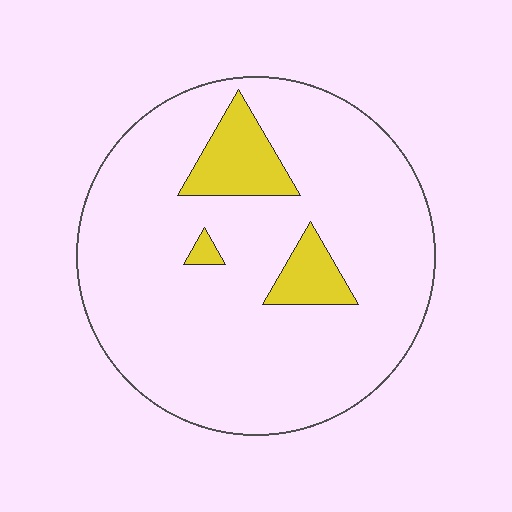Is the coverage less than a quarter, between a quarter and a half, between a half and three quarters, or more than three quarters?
Less than a quarter.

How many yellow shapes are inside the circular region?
3.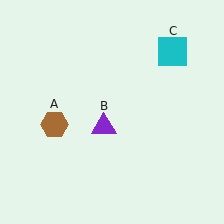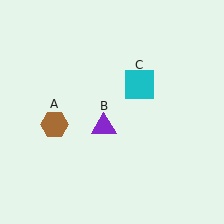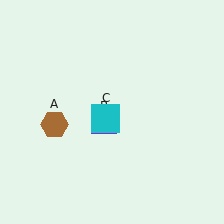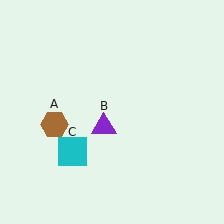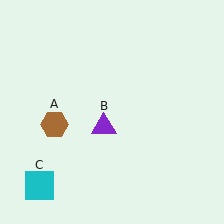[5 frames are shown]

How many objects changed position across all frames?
1 object changed position: cyan square (object C).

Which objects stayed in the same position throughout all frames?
Brown hexagon (object A) and purple triangle (object B) remained stationary.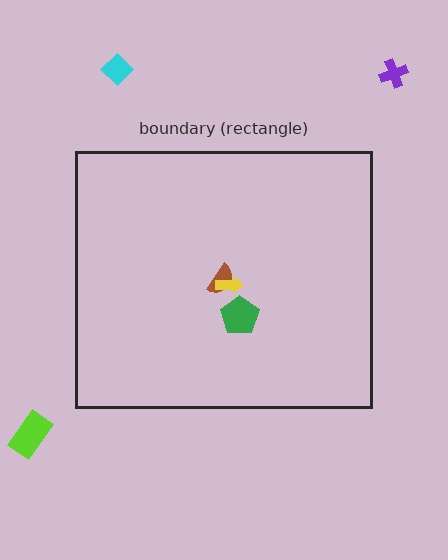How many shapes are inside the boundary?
3 inside, 3 outside.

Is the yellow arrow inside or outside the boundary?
Inside.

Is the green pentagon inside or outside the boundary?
Inside.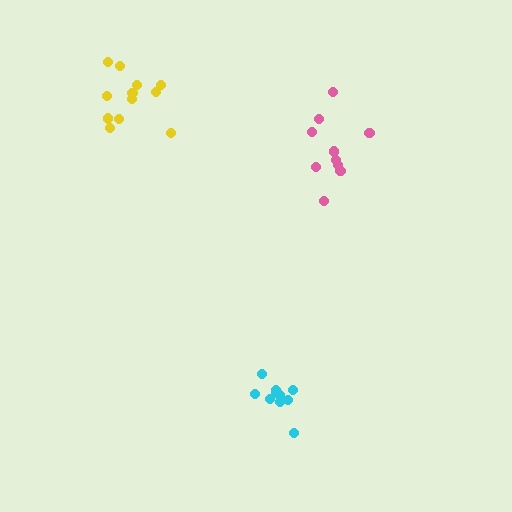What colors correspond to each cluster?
The clusters are colored: cyan, pink, yellow.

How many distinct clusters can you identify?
There are 3 distinct clusters.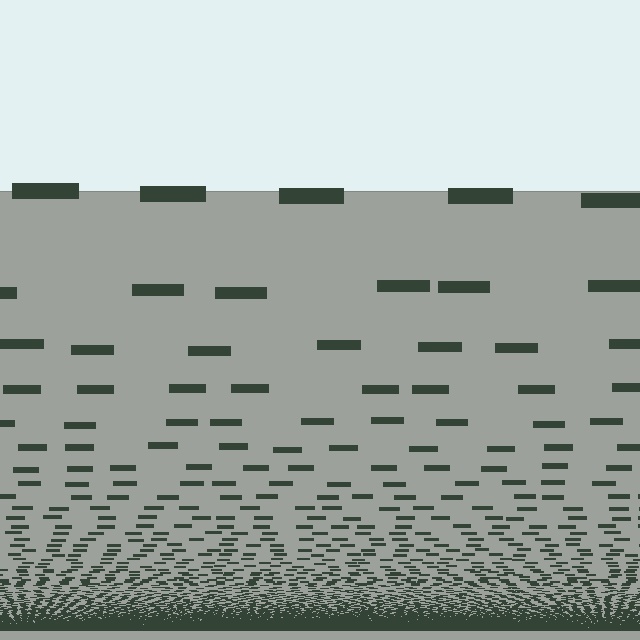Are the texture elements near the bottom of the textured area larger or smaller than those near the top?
Smaller. The gradient is inverted — elements near the bottom are smaller and denser.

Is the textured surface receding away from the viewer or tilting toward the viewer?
The surface appears to tilt toward the viewer. Texture elements get larger and sparser toward the top.